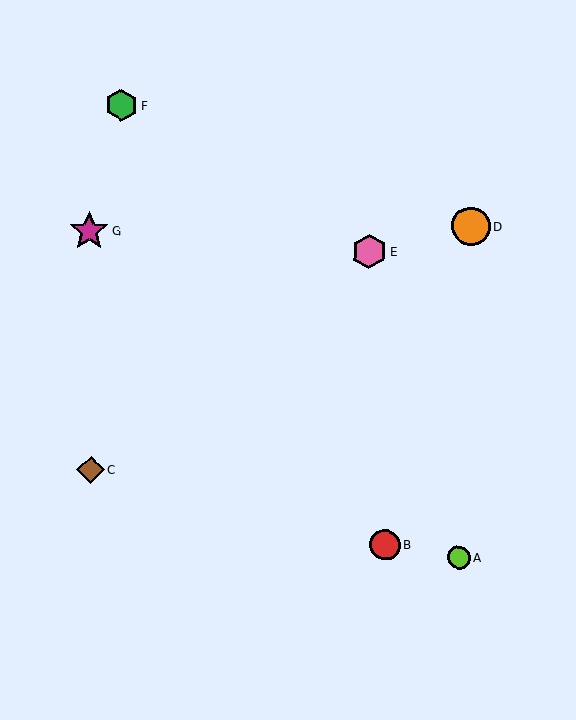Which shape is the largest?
The magenta star (labeled G) is the largest.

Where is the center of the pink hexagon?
The center of the pink hexagon is at (369, 252).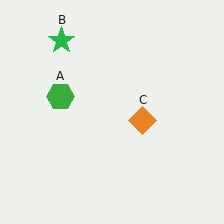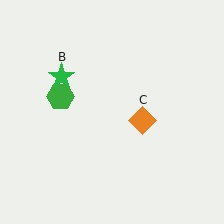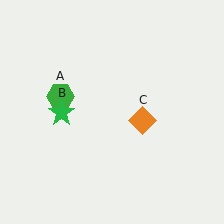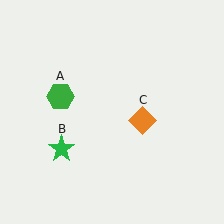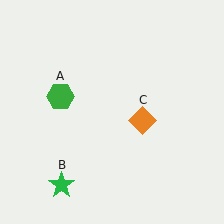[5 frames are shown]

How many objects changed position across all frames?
1 object changed position: green star (object B).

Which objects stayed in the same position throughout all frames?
Green hexagon (object A) and orange diamond (object C) remained stationary.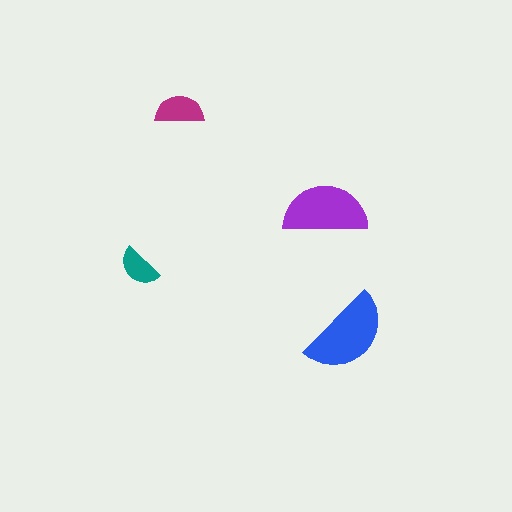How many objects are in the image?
There are 4 objects in the image.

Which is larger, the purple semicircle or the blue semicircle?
The blue one.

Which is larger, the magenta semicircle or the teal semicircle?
The magenta one.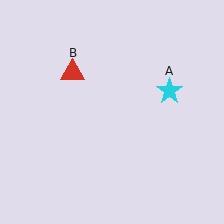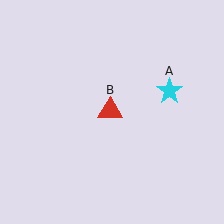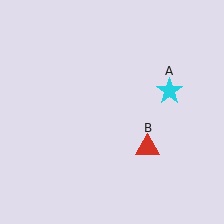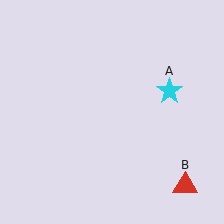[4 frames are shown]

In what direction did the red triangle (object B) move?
The red triangle (object B) moved down and to the right.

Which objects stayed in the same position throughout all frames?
Cyan star (object A) remained stationary.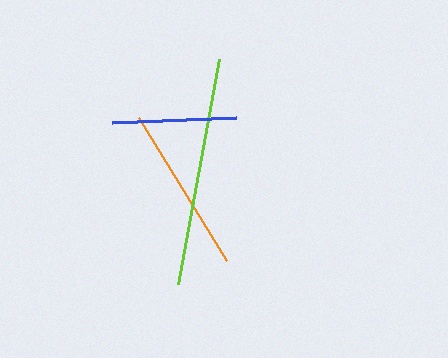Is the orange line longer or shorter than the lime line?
The lime line is longer than the orange line.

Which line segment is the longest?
The lime line is the longest at approximately 229 pixels.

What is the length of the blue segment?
The blue segment is approximately 125 pixels long.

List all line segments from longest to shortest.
From longest to shortest: lime, orange, blue.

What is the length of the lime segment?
The lime segment is approximately 229 pixels long.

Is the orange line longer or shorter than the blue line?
The orange line is longer than the blue line.